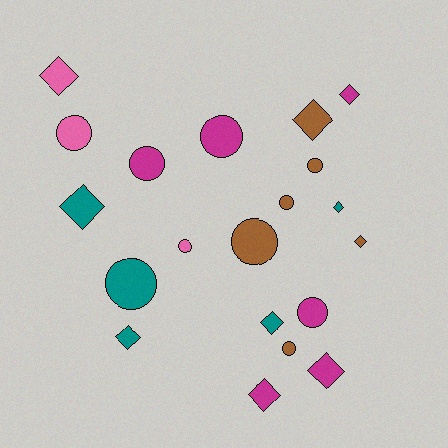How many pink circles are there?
There are 2 pink circles.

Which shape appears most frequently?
Diamond, with 10 objects.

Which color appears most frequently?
Brown, with 6 objects.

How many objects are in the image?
There are 20 objects.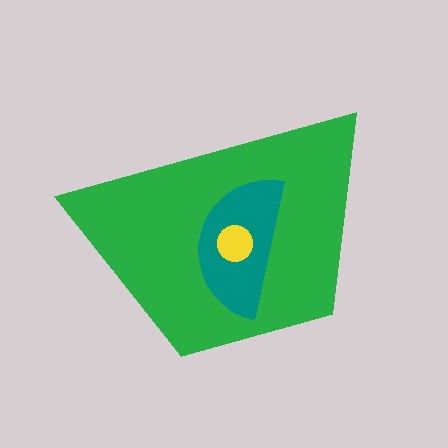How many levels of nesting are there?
3.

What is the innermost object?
The yellow circle.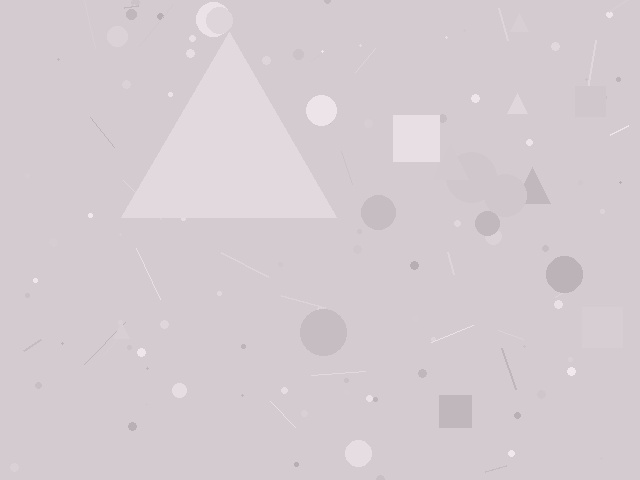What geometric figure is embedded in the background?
A triangle is embedded in the background.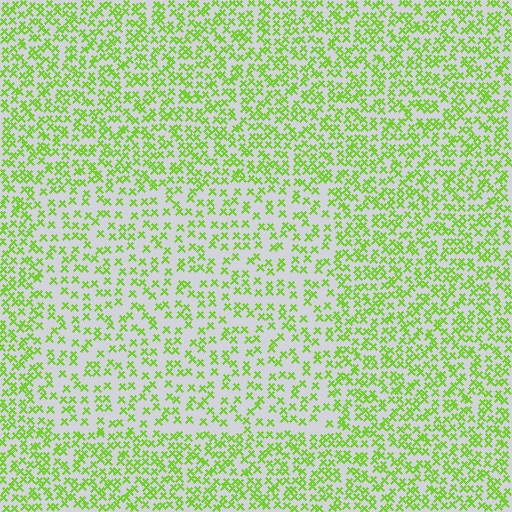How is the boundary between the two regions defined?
The boundary is defined by a change in element density (approximately 1.7x ratio). All elements are the same color, size, and shape.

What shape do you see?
I see a rectangle.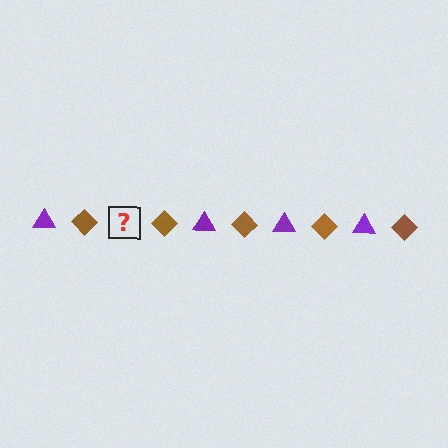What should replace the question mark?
The question mark should be replaced with a purple triangle.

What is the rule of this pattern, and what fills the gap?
The rule is that the pattern alternates between purple triangle and brown diamond. The gap should be filled with a purple triangle.